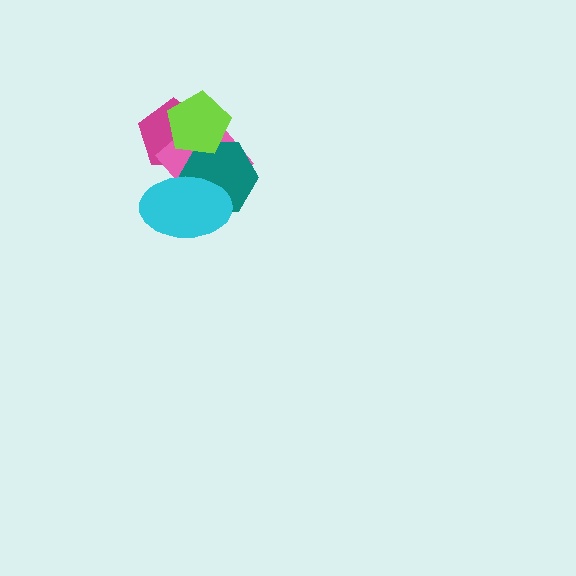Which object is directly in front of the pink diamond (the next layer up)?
The teal hexagon is directly in front of the pink diamond.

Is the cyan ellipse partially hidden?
No, no other shape covers it.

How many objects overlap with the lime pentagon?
3 objects overlap with the lime pentagon.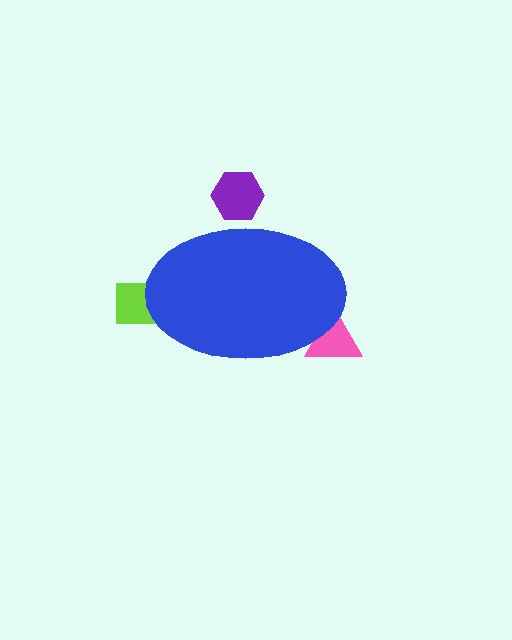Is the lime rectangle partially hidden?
Yes, the lime rectangle is partially hidden behind the blue ellipse.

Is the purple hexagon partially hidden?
Yes, the purple hexagon is partially hidden behind the blue ellipse.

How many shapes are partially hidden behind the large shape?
3 shapes are partially hidden.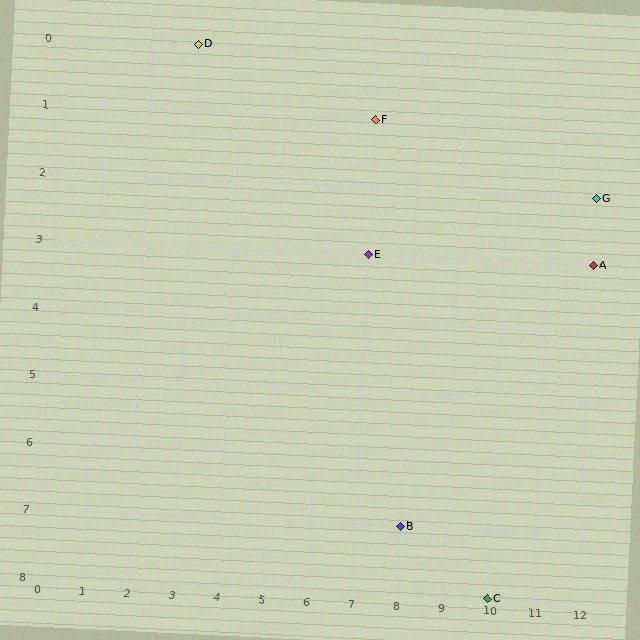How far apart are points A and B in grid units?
Points A and B are 4 columns and 4 rows apart (about 5.7 grid units diagonally).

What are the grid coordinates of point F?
Point F is at grid coordinates (7, 1).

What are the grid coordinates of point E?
Point E is at grid coordinates (7, 3).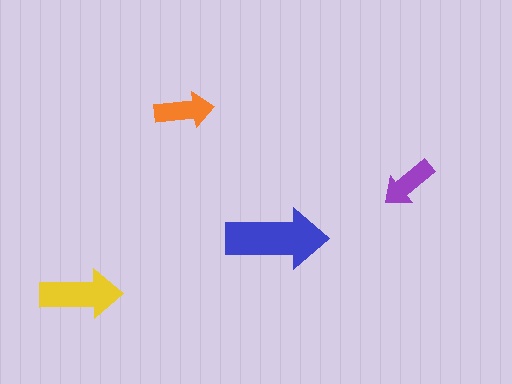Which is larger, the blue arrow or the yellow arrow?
The blue one.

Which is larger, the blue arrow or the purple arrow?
The blue one.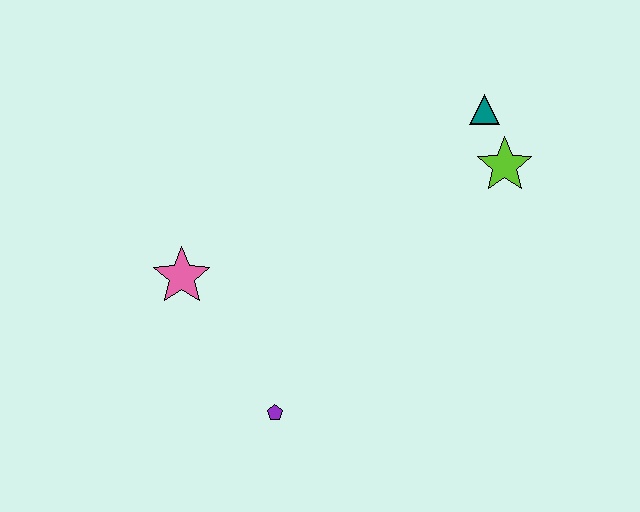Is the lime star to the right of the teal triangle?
Yes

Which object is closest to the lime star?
The teal triangle is closest to the lime star.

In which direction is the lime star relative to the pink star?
The lime star is to the right of the pink star.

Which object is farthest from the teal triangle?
The purple pentagon is farthest from the teal triangle.